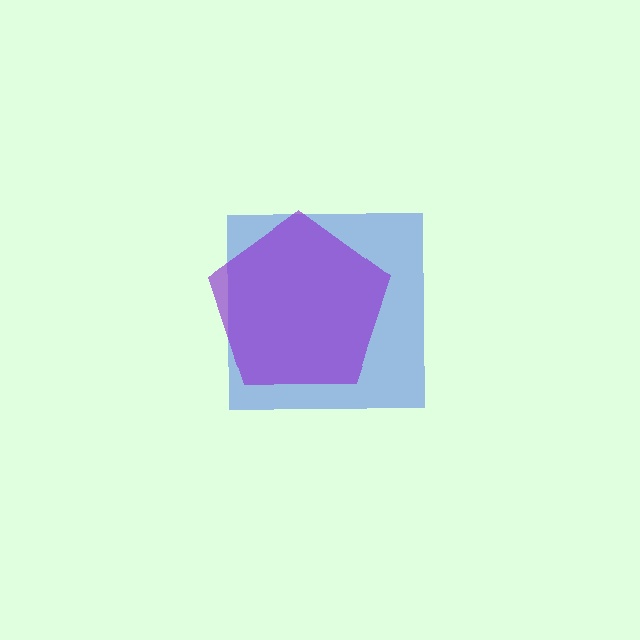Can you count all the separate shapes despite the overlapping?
Yes, there are 2 separate shapes.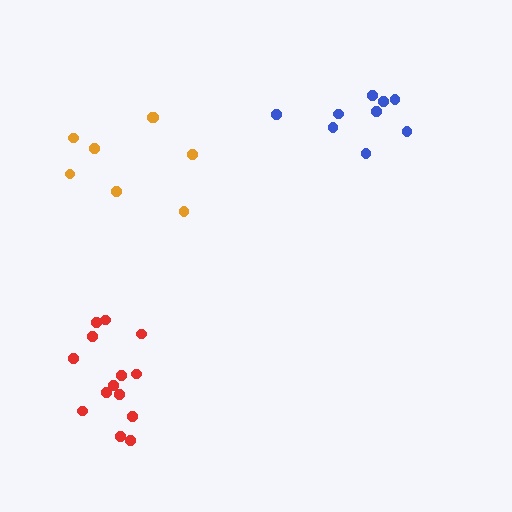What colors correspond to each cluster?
The clusters are colored: orange, red, blue.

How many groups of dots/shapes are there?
There are 3 groups.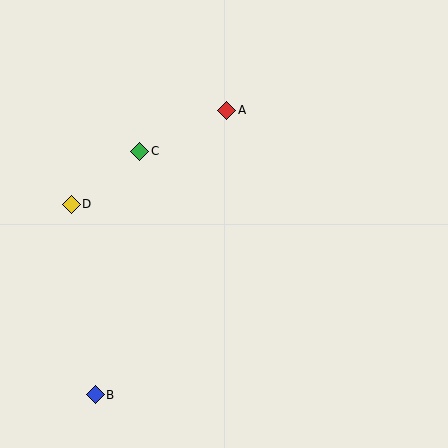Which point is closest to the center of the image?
Point C at (140, 151) is closest to the center.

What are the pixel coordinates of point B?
Point B is at (95, 395).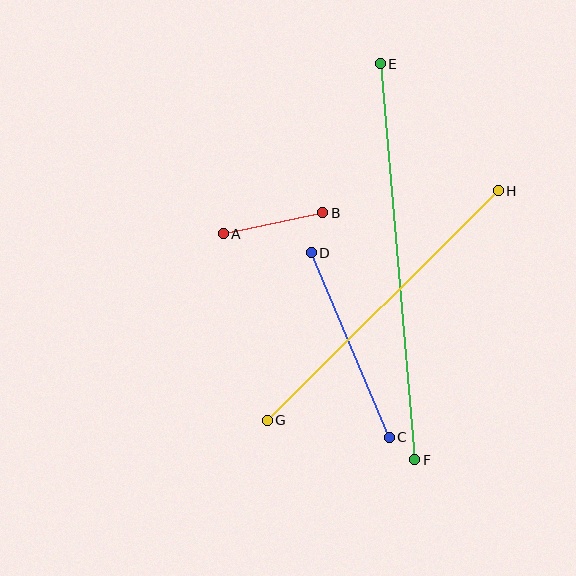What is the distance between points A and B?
The distance is approximately 102 pixels.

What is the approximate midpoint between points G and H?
The midpoint is at approximately (383, 305) pixels.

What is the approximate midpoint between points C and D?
The midpoint is at approximately (350, 345) pixels.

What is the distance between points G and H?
The distance is approximately 325 pixels.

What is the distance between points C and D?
The distance is approximately 200 pixels.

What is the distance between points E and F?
The distance is approximately 398 pixels.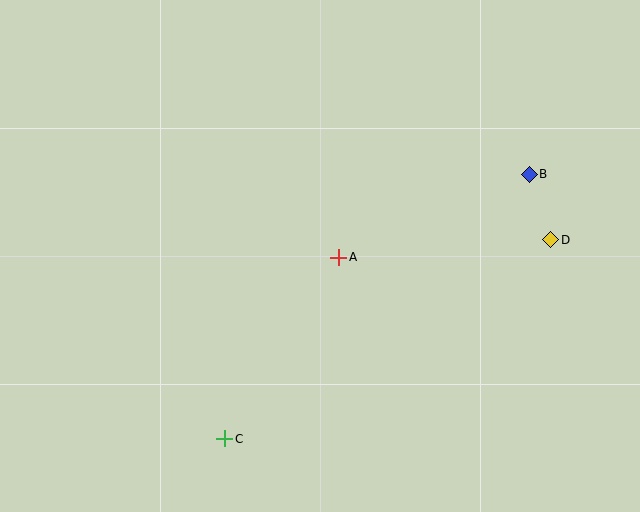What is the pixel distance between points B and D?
The distance between B and D is 69 pixels.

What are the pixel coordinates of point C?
Point C is at (225, 439).